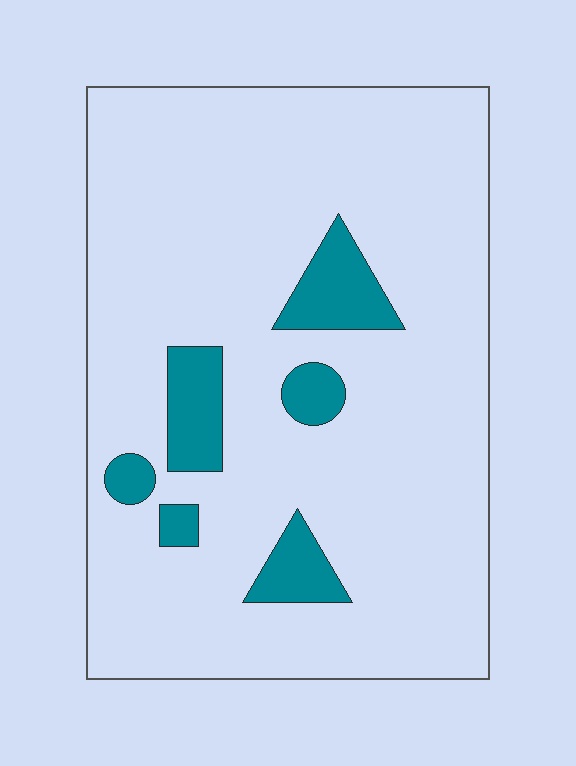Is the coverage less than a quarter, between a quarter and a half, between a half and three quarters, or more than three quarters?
Less than a quarter.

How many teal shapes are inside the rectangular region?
6.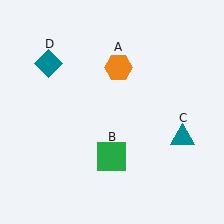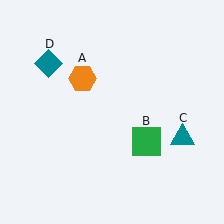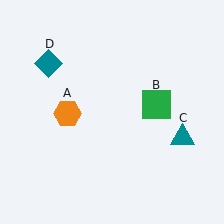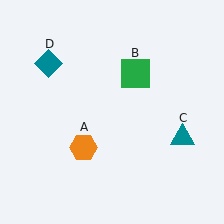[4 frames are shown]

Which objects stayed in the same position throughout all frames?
Teal triangle (object C) and teal diamond (object D) remained stationary.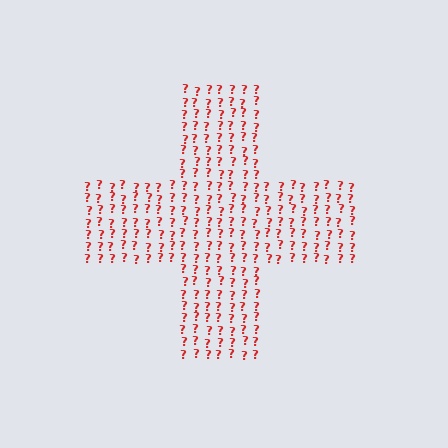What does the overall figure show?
The overall figure shows a cross.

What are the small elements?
The small elements are question marks.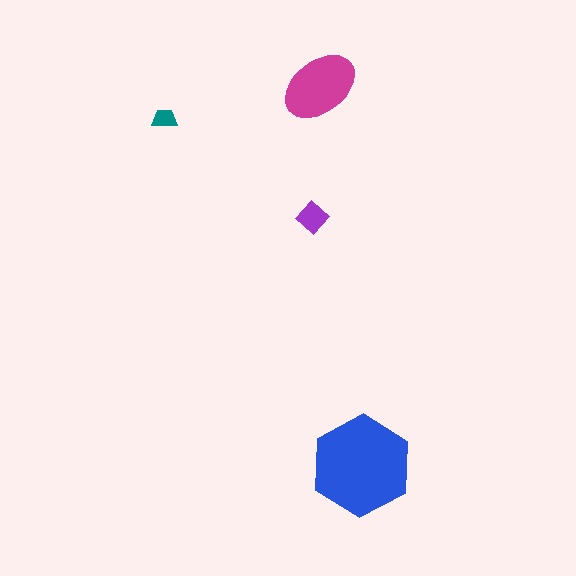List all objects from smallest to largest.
The teal trapezoid, the purple diamond, the magenta ellipse, the blue hexagon.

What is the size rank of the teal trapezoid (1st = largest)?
4th.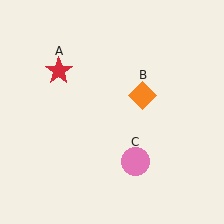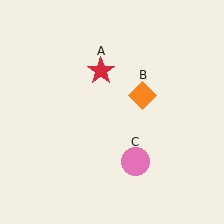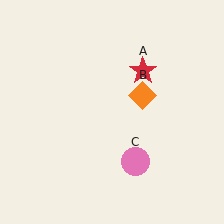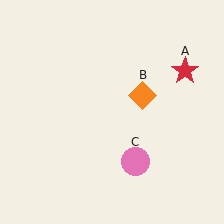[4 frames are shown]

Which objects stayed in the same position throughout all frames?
Orange diamond (object B) and pink circle (object C) remained stationary.